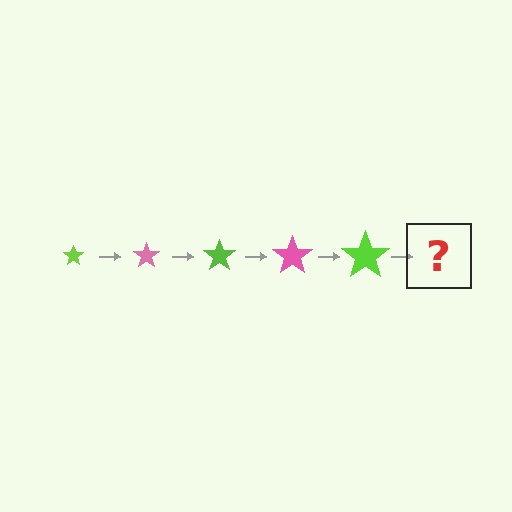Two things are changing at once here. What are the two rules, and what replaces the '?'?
The two rules are that the star grows larger each step and the color cycles through lime and pink. The '?' should be a pink star, larger than the previous one.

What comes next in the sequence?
The next element should be a pink star, larger than the previous one.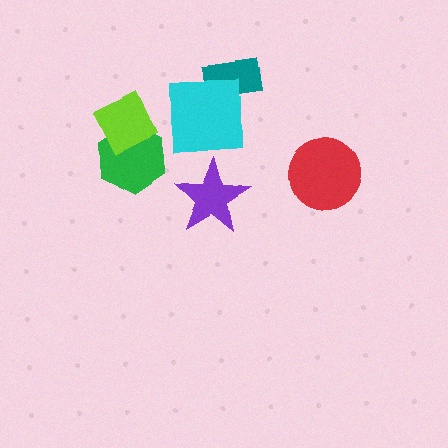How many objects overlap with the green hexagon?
1 object overlaps with the green hexagon.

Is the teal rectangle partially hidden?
Yes, it is partially covered by another shape.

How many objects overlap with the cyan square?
1 object overlaps with the cyan square.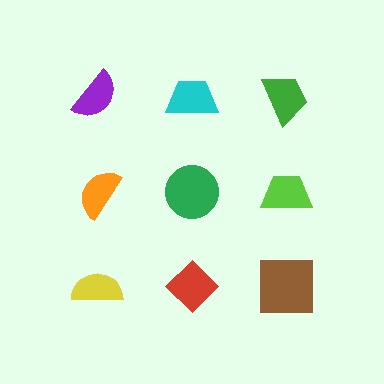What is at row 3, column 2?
A red diamond.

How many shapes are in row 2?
3 shapes.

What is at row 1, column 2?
A cyan trapezoid.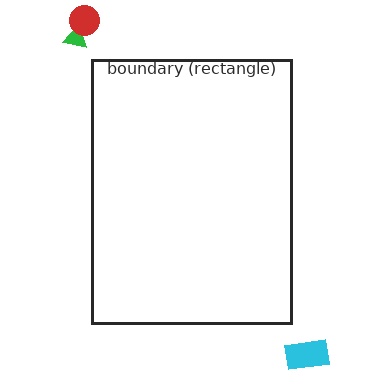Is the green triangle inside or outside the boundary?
Outside.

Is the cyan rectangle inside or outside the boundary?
Outside.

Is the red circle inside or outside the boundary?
Outside.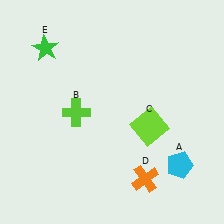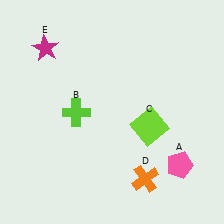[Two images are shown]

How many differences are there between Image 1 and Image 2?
There are 2 differences between the two images.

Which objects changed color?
A changed from cyan to pink. E changed from green to magenta.